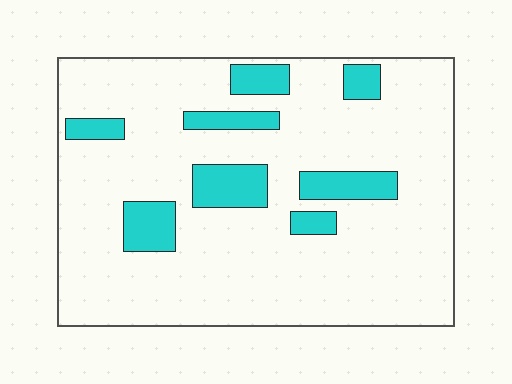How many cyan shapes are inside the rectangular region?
8.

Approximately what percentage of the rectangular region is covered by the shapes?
Approximately 15%.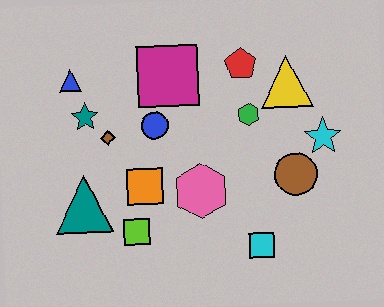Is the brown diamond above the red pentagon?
No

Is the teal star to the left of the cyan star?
Yes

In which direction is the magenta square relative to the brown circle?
The magenta square is to the left of the brown circle.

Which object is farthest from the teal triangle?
The cyan star is farthest from the teal triangle.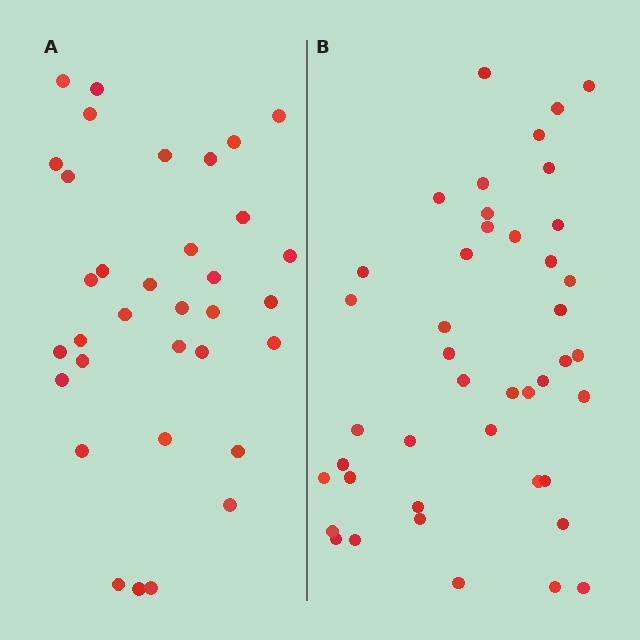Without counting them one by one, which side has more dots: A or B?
Region B (the right region) has more dots.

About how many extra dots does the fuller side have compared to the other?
Region B has roughly 8 or so more dots than region A.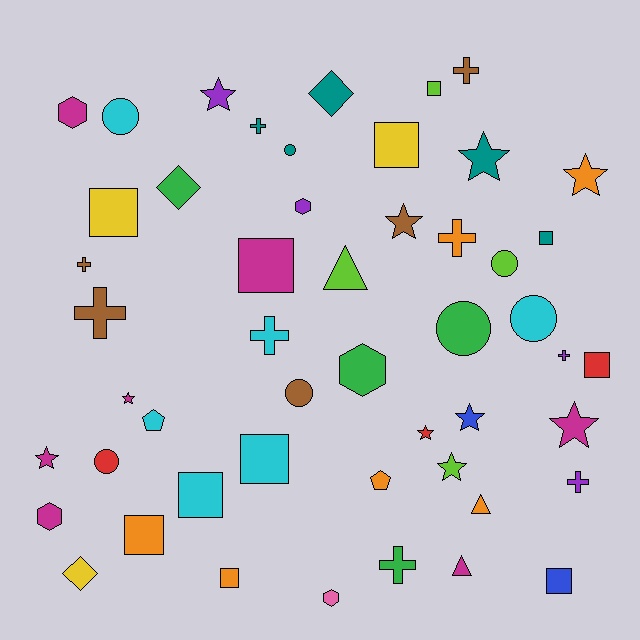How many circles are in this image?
There are 7 circles.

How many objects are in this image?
There are 50 objects.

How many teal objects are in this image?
There are 5 teal objects.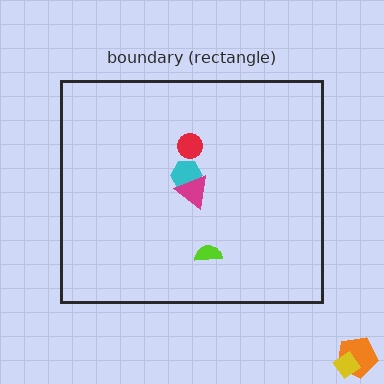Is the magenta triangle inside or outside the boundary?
Inside.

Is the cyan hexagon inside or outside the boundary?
Inside.